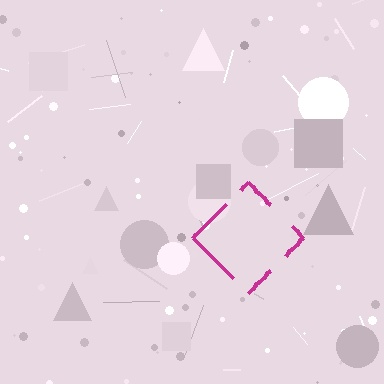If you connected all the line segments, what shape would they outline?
They would outline a diamond.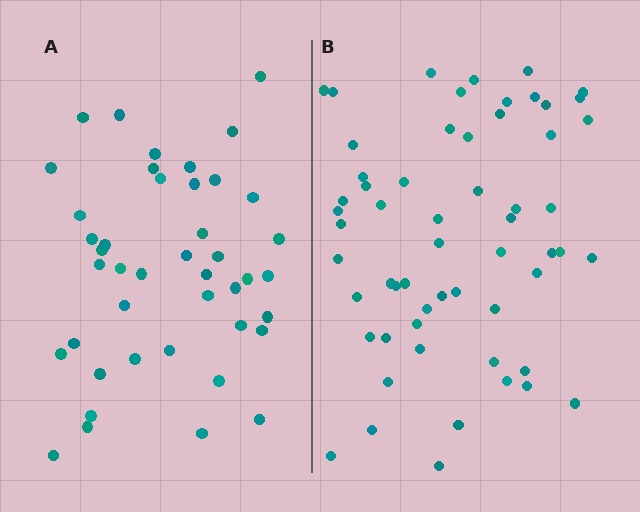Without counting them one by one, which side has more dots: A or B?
Region B (the right region) has more dots.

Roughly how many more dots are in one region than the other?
Region B has approximately 15 more dots than region A.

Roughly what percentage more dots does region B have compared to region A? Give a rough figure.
About 35% more.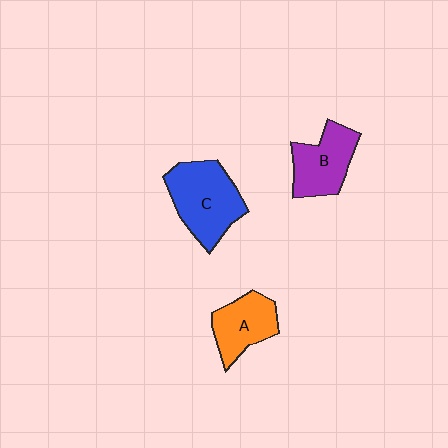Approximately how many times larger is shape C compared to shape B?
Approximately 1.3 times.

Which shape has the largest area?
Shape C (blue).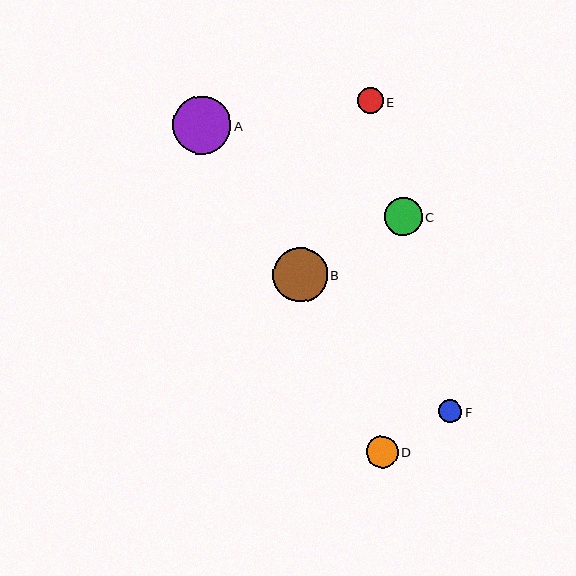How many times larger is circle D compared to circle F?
Circle D is approximately 1.3 times the size of circle F.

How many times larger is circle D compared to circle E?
Circle D is approximately 1.2 times the size of circle E.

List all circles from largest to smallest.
From largest to smallest: A, B, C, D, E, F.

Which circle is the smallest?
Circle F is the smallest with a size of approximately 23 pixels.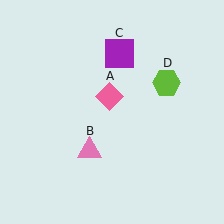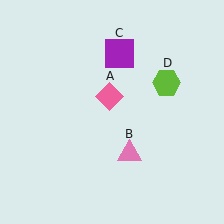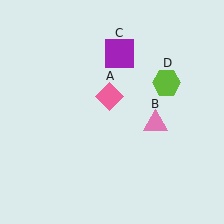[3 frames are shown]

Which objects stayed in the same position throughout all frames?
Pink diamond (object A) and purple square (object C) and lime hexagon (object D) remained stationary.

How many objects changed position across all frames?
1 object changed position: pink triangle (object B).